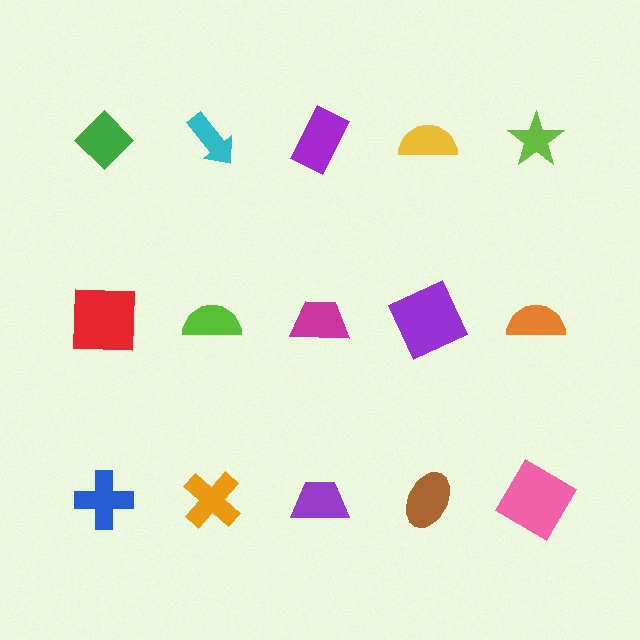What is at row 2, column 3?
A magenta trapezoid.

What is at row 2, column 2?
A lime semicircle.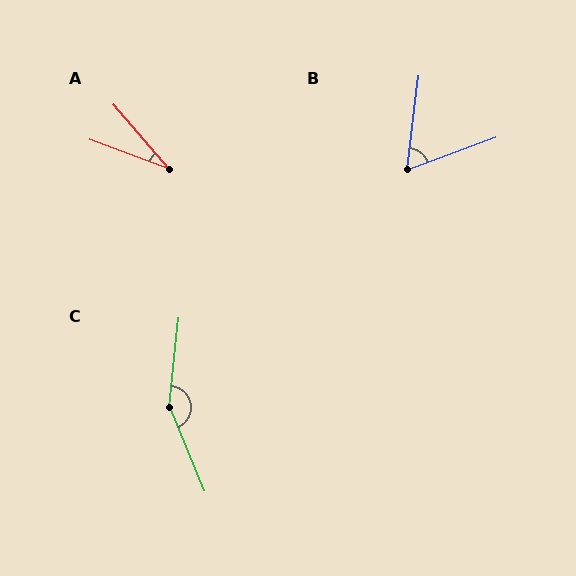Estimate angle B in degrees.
Approximately 63 degrees.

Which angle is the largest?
C, at approximately 152 degrees.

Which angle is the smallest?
A, at approximately 29 degrees.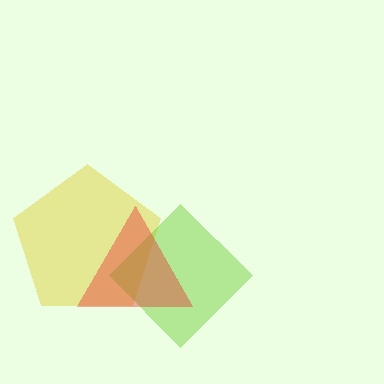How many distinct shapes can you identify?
There are 3 distinct shapes: a yellow pentagon, a lime diamond, a red triangle.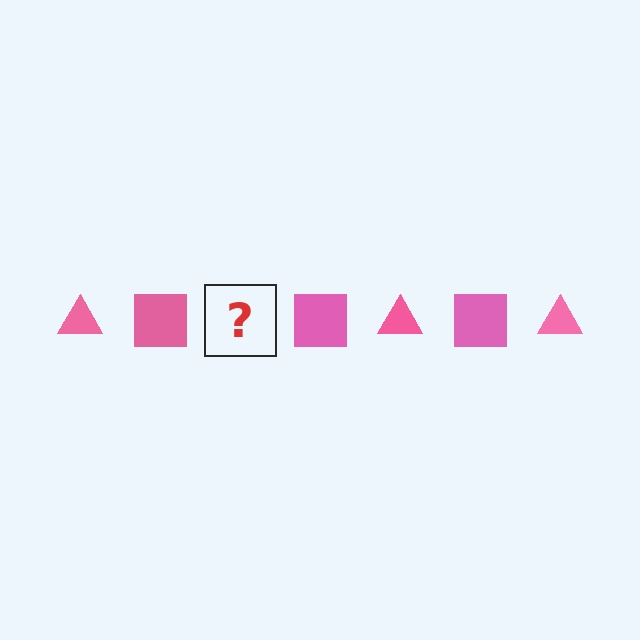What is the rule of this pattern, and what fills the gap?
The rule is that the pattern cycles through triangle, square shapes in pink. The gap should be filled with a pink triangle.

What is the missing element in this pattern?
The missing element is a pink triangle.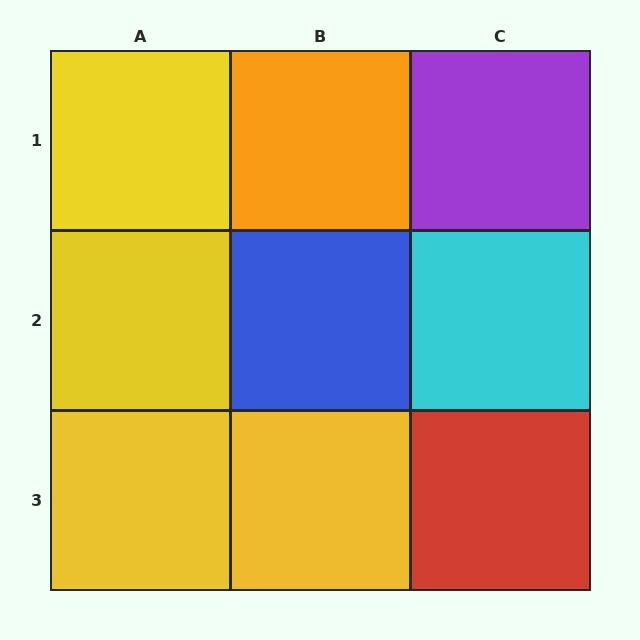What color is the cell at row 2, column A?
Yellow.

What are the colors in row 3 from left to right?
Yellow, yellow, red.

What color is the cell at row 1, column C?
Purple.